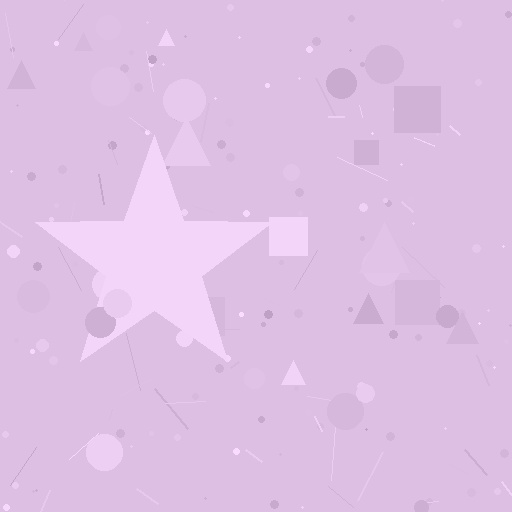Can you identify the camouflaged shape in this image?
The camouflaged shape is a star.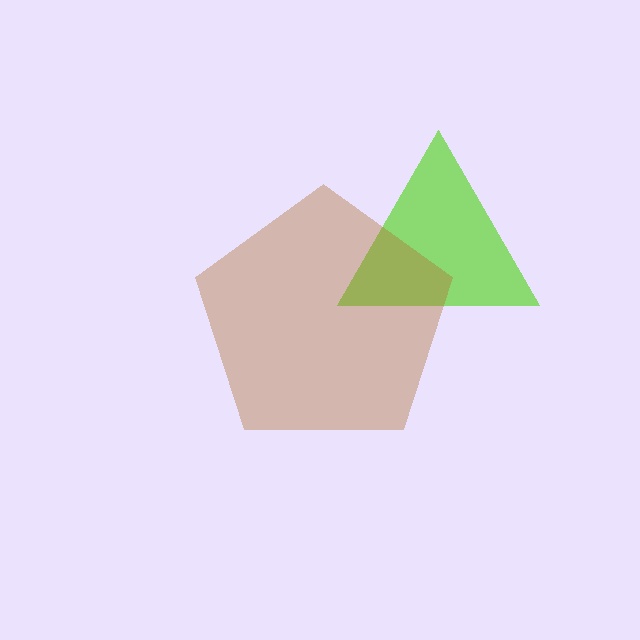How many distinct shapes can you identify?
There are 2 distinct shapes: a lime triangle, a brown pentagon.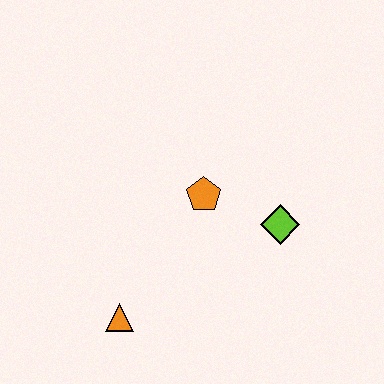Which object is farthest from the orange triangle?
The lime diamond is farthest from the orange triangle.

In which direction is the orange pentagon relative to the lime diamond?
The orange pentagon is to the left of the lime diamond.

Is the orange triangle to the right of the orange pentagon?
No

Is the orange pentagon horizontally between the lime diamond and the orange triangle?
Yes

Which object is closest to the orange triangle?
The orange pentagon is closest to the orange triangle.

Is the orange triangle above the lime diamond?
No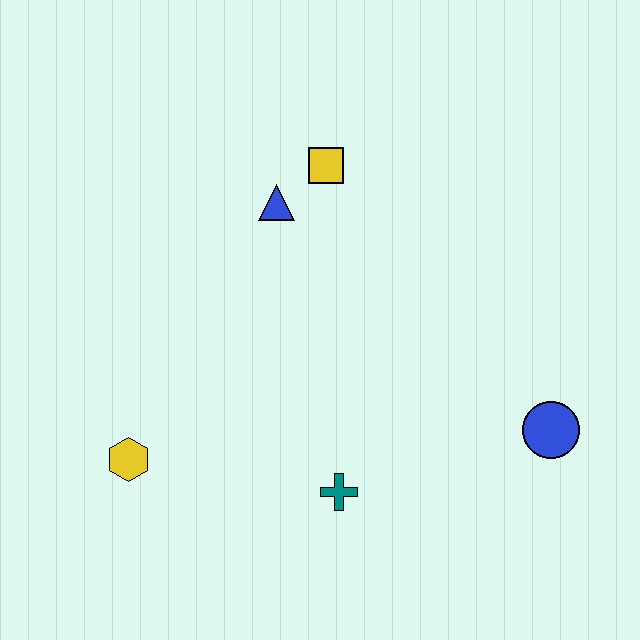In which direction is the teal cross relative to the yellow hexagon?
The teal cross is to the right of the yellow hexagon.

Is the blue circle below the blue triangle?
Yes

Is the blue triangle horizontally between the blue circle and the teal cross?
No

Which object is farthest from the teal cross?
The yellow square is farthest from the teal cross.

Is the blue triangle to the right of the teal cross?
No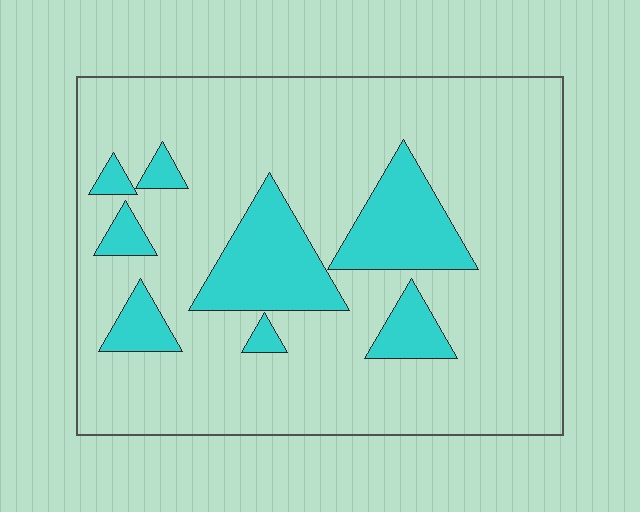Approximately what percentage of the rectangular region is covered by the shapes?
Approximately 20%.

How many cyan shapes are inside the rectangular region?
8.